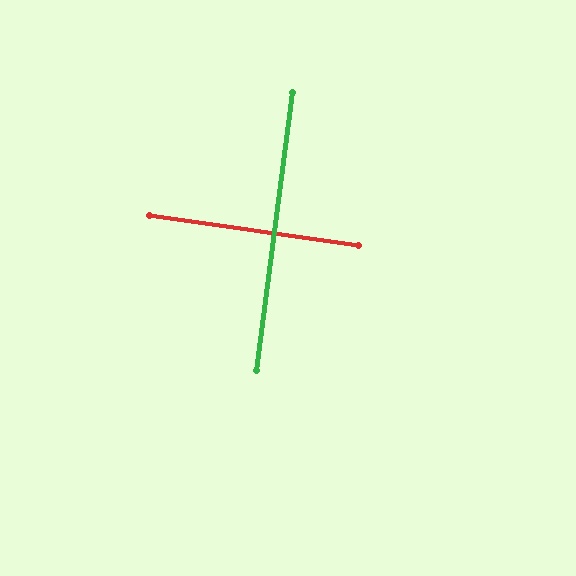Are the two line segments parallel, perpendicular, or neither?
Perpendicular — they meet at approximately 90°.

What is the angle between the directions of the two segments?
Approximately 90 degrees.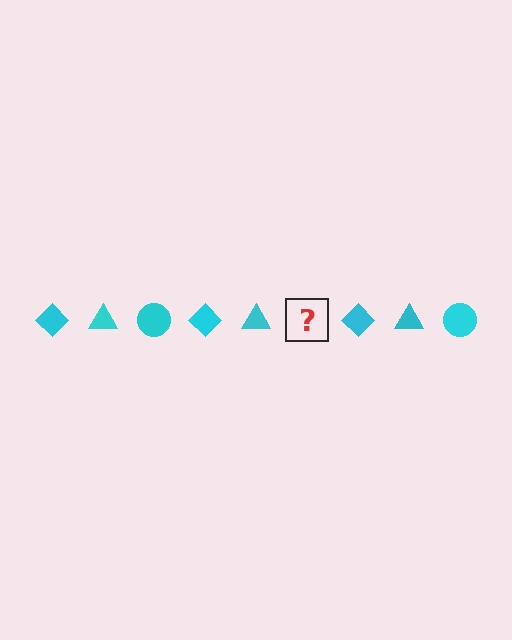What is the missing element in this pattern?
The missing element is a cyan circle.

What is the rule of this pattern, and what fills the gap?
The rule is that the pattern cycles through diamond, triangle, circle shapes in cyan. The gap should be filled with a cyan circle.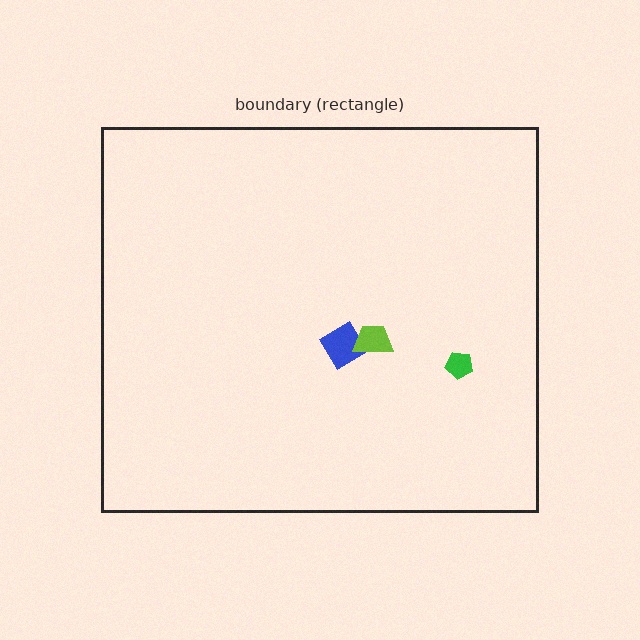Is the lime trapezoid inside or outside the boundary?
Inside.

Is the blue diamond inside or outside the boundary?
Inside.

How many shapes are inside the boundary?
3 inside, 0 outside.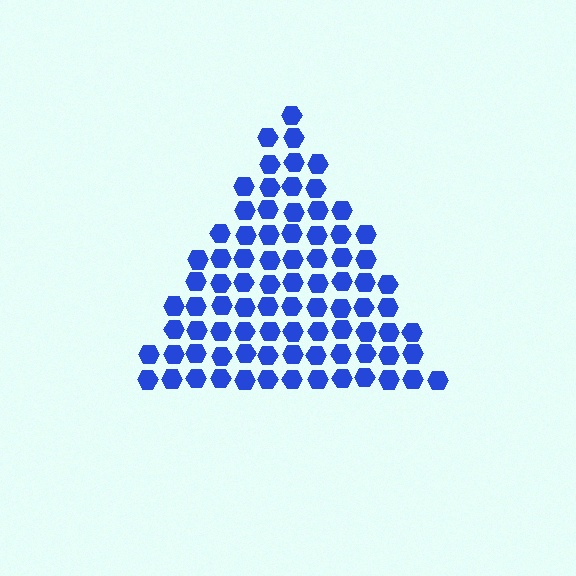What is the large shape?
The large shape is a triangle.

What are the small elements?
The small elements are hexagons.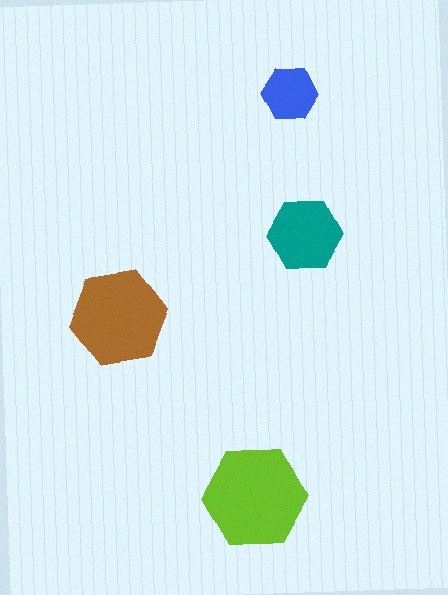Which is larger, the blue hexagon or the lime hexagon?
The lime one.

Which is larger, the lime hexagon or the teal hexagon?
The lime one.